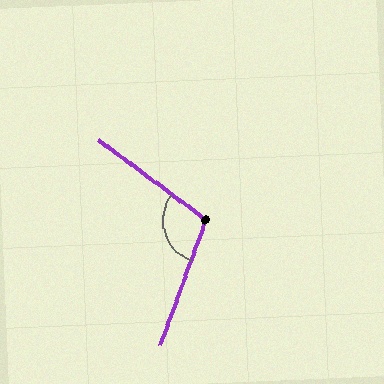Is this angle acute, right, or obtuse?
It is obtuse.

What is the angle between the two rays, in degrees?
Approximately 107 degrees.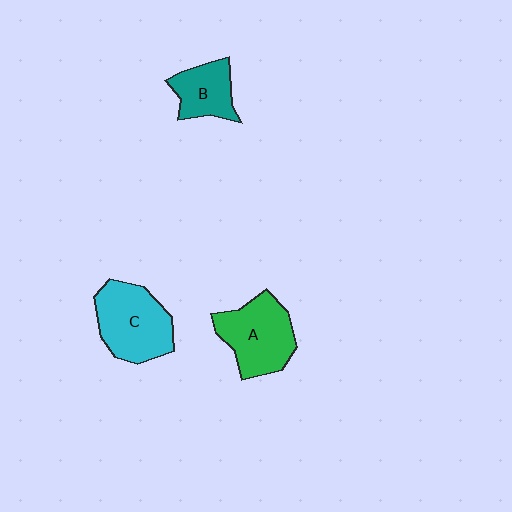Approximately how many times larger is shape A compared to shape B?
Approximately 1.6 times.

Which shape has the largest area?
Shape C (cyan).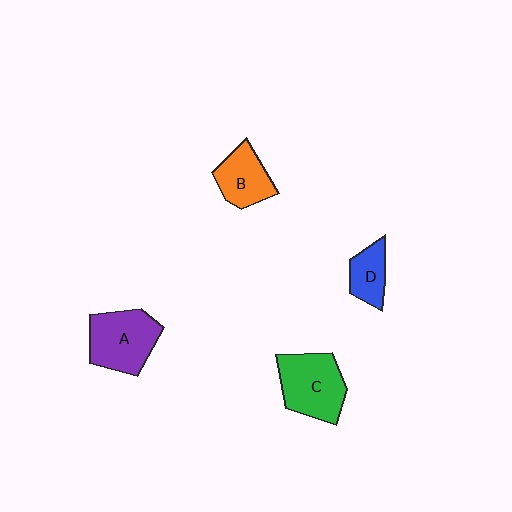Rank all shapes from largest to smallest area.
From largest to smallest: C (green), A (purple), B (orange), D (blue).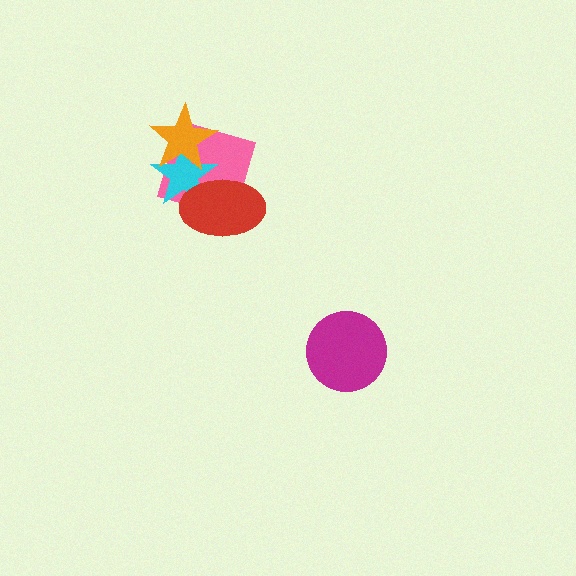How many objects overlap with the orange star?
2 objects overlap with the orange star.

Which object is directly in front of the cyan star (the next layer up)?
The red ellipse is directly in front of the cyan star.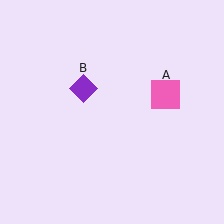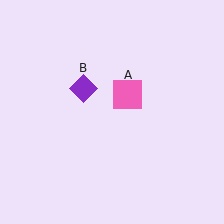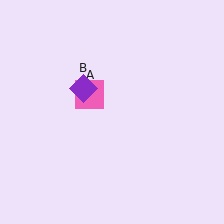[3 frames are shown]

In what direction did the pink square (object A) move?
The pink square (object A) moved left.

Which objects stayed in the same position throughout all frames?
Purple diamond (object B) remained stationary.